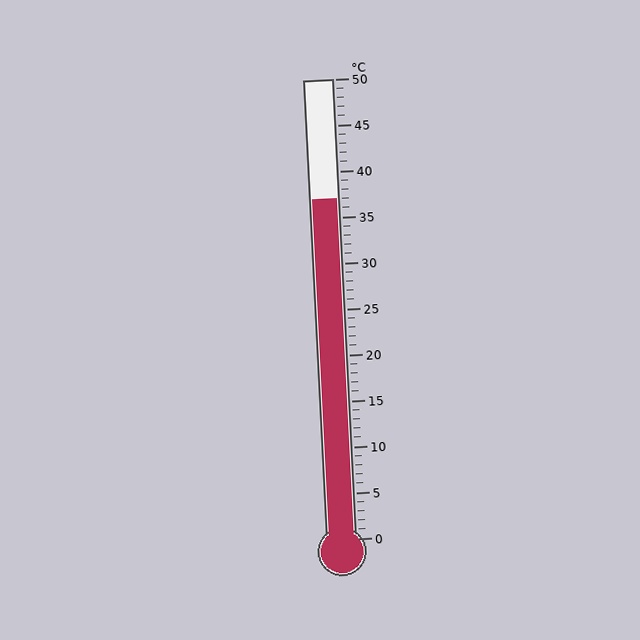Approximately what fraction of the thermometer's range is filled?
The thermometer is filled to approximately 75% of its range.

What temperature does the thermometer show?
The thermometer shows approximately 37°C.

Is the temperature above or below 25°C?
The temperature is above 25°C.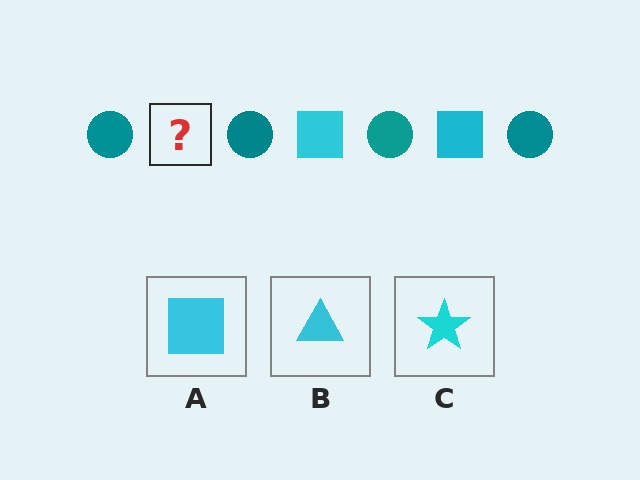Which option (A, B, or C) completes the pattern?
A.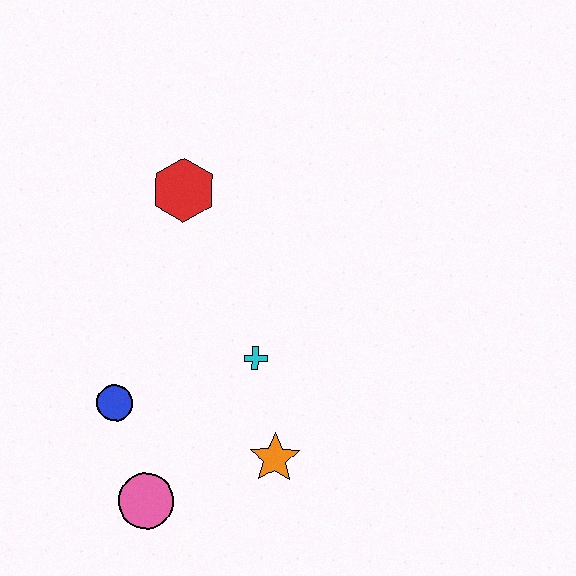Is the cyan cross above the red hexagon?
No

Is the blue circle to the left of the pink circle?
Yes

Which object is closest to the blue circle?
The pink circle is closest to the blue circle.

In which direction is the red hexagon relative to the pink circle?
The red hexagon is above the pink circle.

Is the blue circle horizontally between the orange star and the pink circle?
No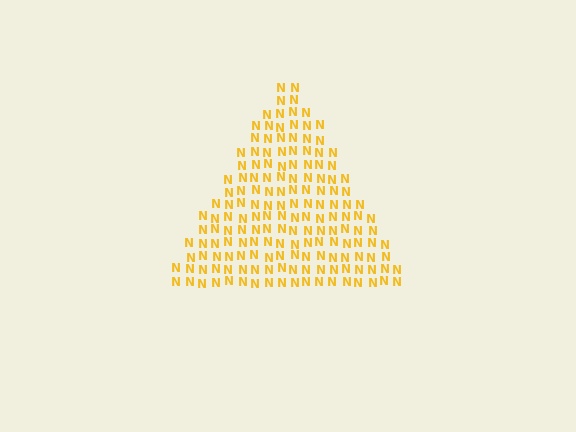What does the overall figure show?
The overall figure shows a triangle.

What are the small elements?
The small elements are letter N's.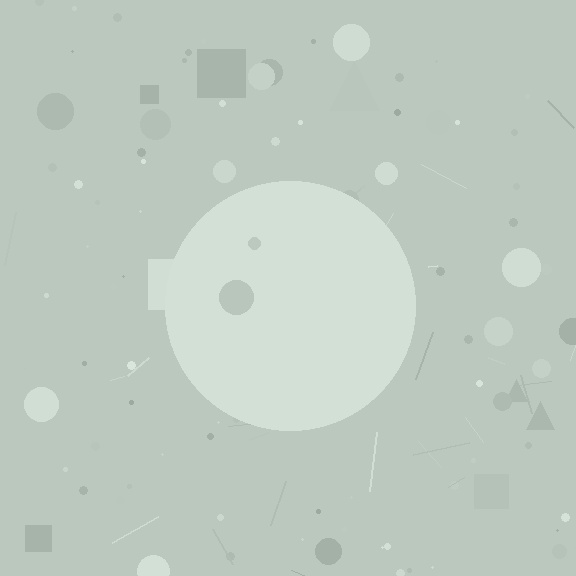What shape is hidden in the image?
A circle is hidden in the image.